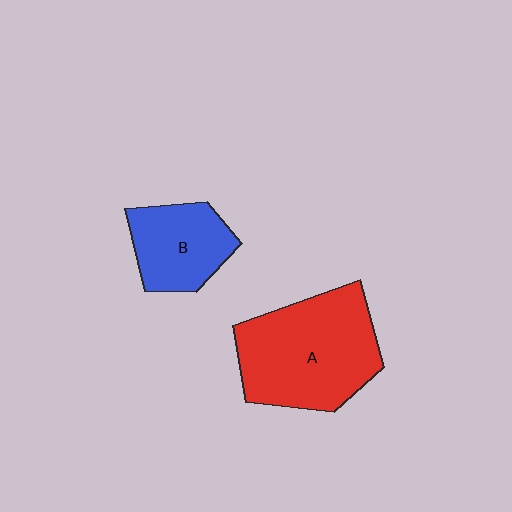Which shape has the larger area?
Shape A (red).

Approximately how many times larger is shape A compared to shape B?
Approximately 1.8 times.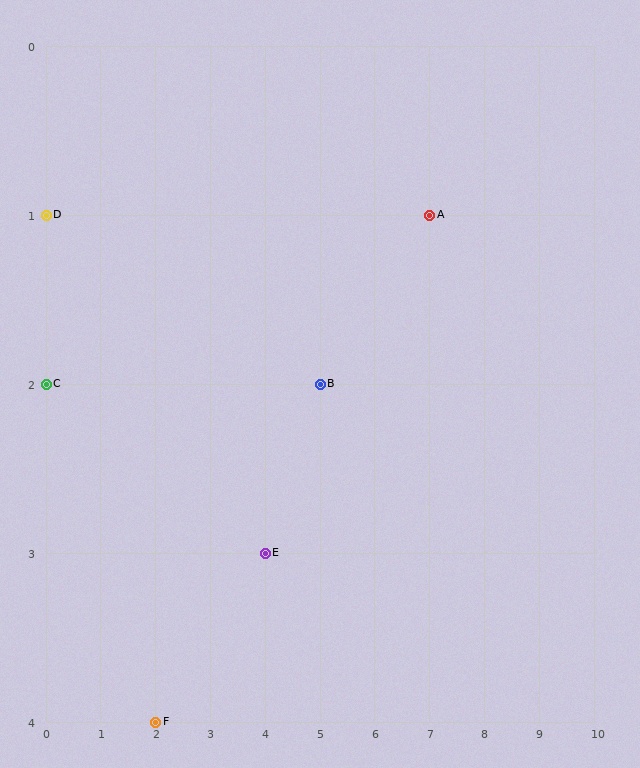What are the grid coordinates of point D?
Point D is at grid coordinates (0, 1).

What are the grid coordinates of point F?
Point F is at grid coordinates (2, 4).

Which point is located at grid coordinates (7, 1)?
Point A is at (7, 1).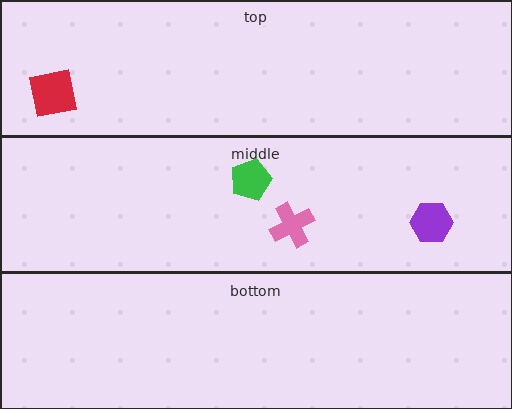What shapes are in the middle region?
The purple hexagon, the pink cross, the green pentagon.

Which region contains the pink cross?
The middle region.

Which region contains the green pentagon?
The middle region.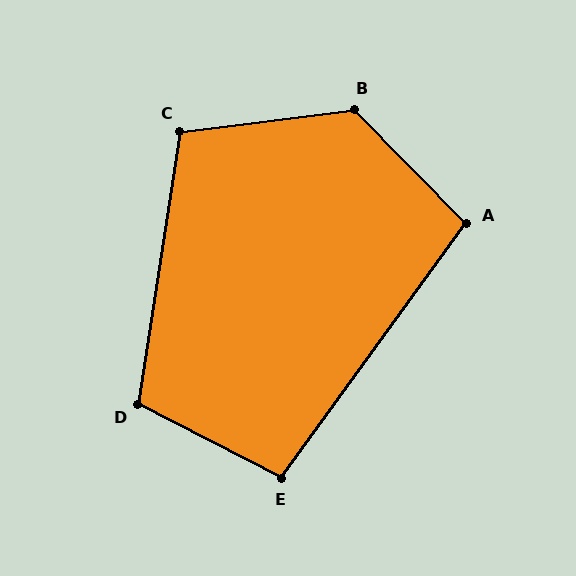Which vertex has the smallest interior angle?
E, at approximately 99 degrees.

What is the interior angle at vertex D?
Approximately 108 degrees (obtuse).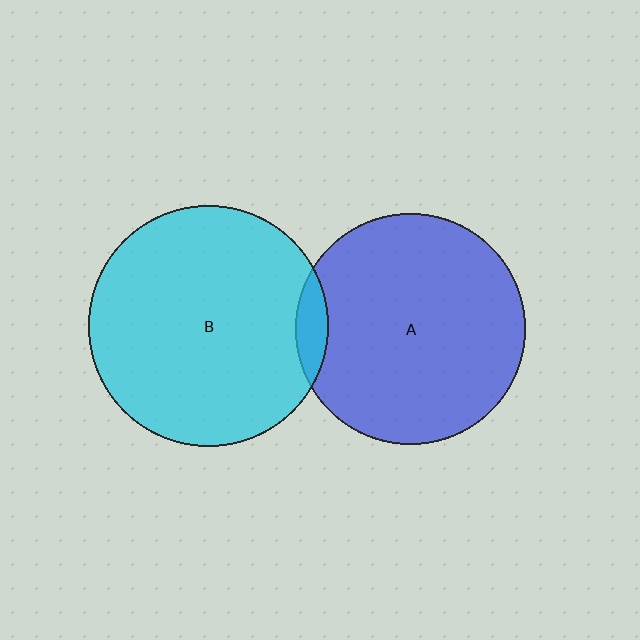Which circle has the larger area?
Circle B (cyan).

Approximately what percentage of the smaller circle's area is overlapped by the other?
Approximately 5%.